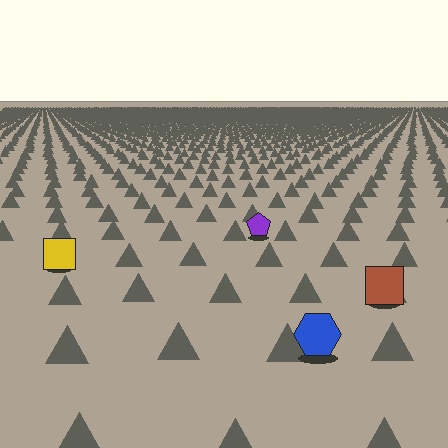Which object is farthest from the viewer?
The purple pentagon is farthest from the viewer. It appears smaller and the ground texture around it is denser.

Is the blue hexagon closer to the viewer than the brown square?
Yes. The blue hexagon is closer — you can tell from the texture gradient: the ground texture is coarser near it.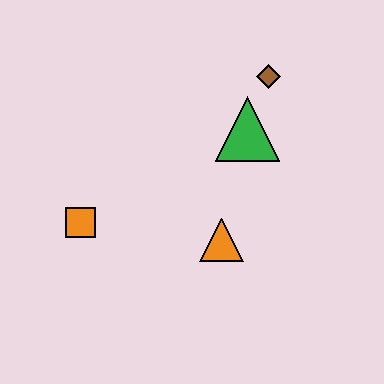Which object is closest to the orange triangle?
The green triangle is closest to the orange triangle.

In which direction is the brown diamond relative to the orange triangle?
The brown diamond is above the orange triangle.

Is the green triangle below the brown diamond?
Yes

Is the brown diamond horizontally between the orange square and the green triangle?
No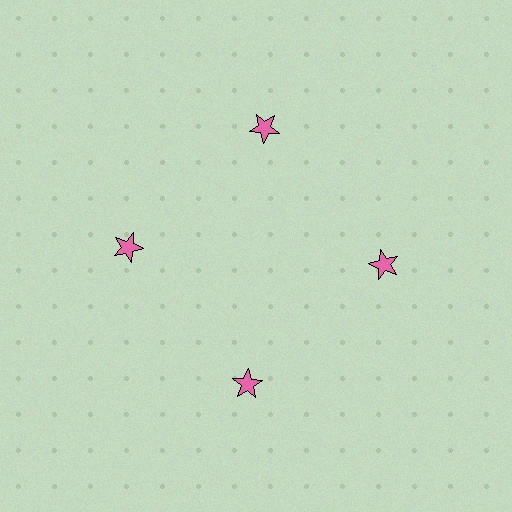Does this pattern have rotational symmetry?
Yes, this pattern has 4-fold rotational symmetry. It looks the same after rotating 90 degrees around the center.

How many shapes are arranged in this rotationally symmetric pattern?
There are 4 shapes, arranged in 4 groups of 1.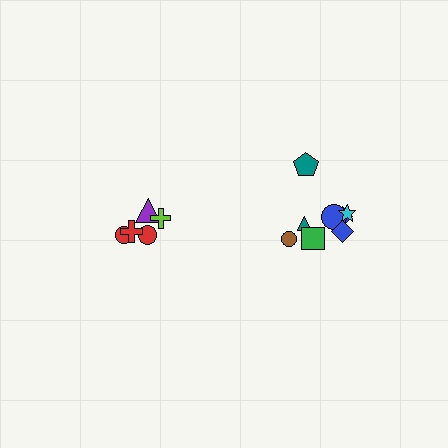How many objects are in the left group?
There are 5 objects.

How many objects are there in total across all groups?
There are 13 objects.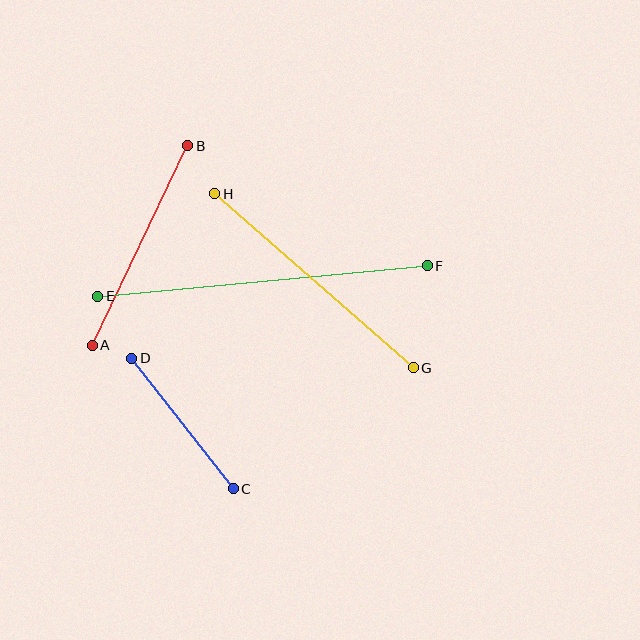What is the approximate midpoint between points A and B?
The midpoint is at approximately (140, 246) pixels.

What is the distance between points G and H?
The distance is approximately 264 pixels.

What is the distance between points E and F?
The distance is approximately 331 pixels.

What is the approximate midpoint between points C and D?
The midpoint is at approximately (182, 423) pixels.